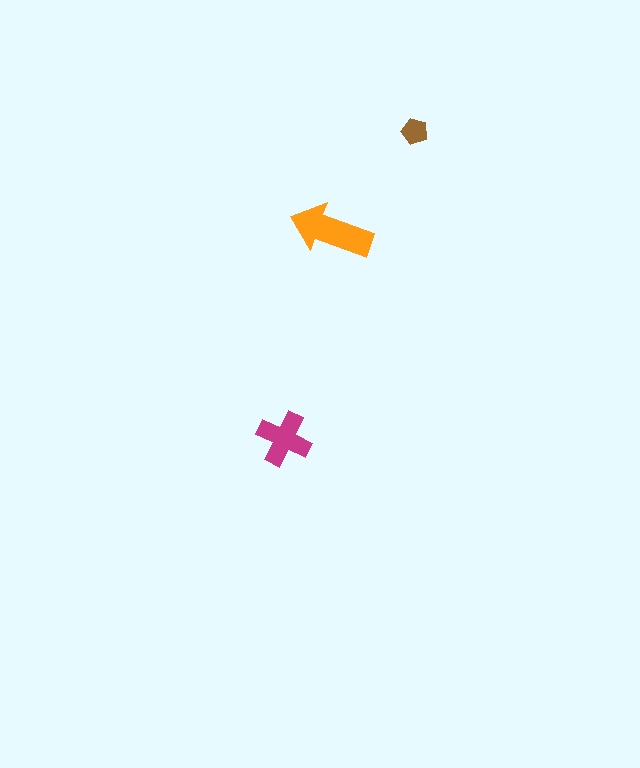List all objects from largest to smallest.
The orange arrow, the magenta cross, the brown pentagon.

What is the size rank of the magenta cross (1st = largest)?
2nd.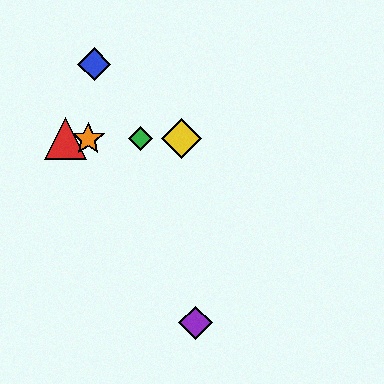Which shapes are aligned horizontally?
The red triangle, the green diamond, the yellow diamond, the orange star are aligned horizontally.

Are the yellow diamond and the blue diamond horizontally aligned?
No, the yellow diamond is at y≈139 and the blue diamond is at y≈64.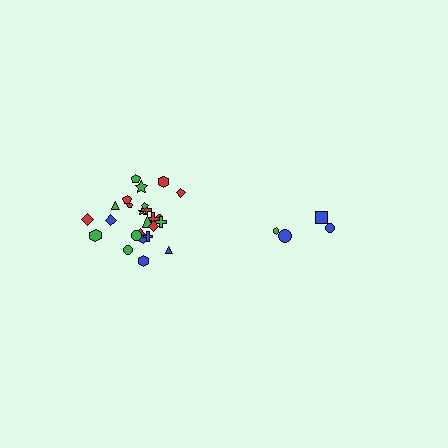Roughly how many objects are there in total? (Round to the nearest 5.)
Roughly 30 objects in total.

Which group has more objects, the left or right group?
The left group.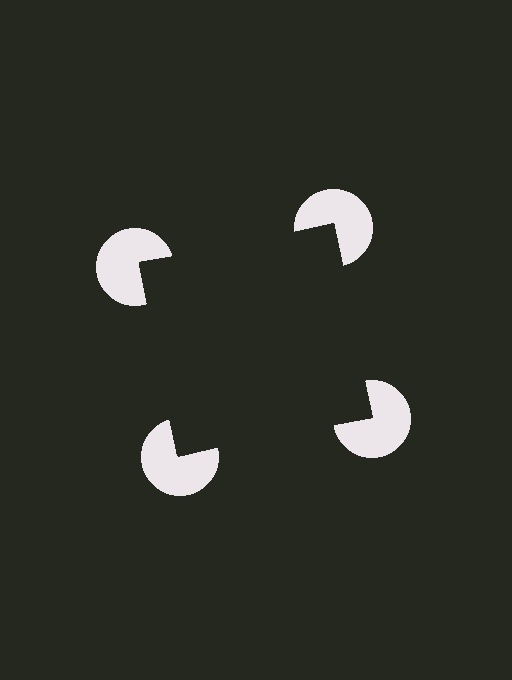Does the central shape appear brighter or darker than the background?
It typically appears slightly darker than the background, even though no actual brightness change is drawn.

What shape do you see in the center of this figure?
An illusory square — its edges are inferred from the aligned wedge cuts in the pac-man discs, not physically drawn.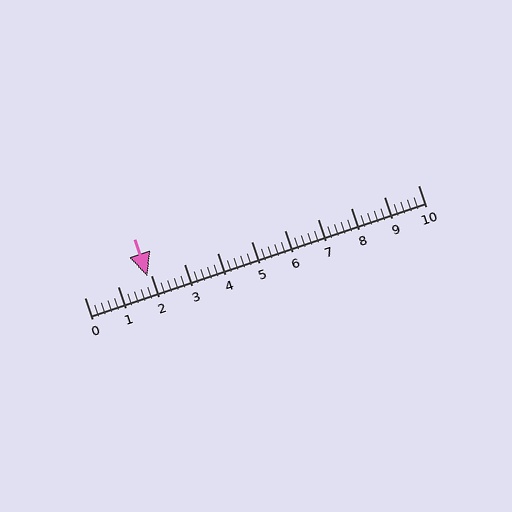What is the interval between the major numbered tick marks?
The major tick marks are spaced 1 units apart.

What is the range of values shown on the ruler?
The ruler shows values from 0 to 10.